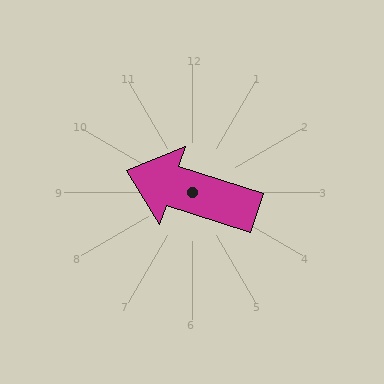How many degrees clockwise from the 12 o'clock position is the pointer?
Approximately 288 degrees.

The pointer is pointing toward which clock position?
Roughly 10 o'clock.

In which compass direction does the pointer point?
West.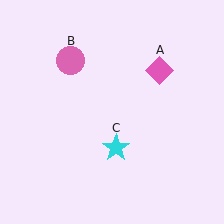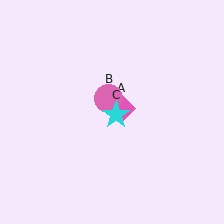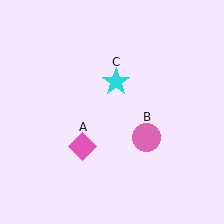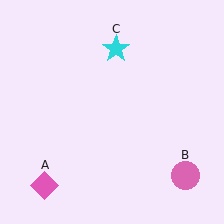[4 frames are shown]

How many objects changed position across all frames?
3 objects changed position: pink diamond (object A), pink circle (object B), cyan star (object C).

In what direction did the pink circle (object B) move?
The pink circle (object B) moved down and to the right.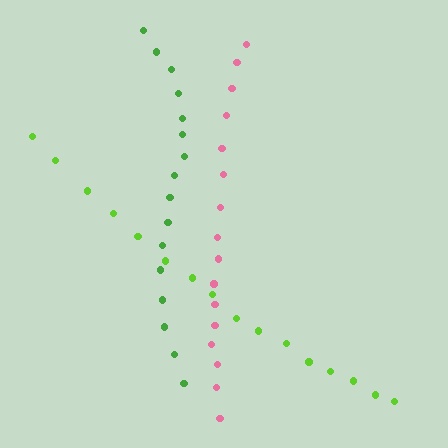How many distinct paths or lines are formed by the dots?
There are 3 distinct paths.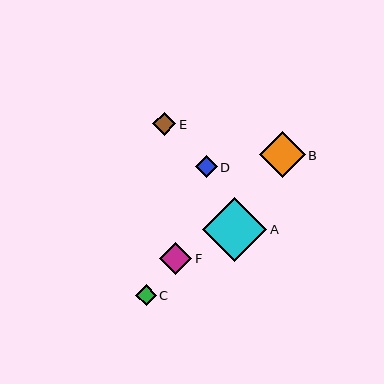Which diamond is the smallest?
Diamond C is the smallest with a size of approximately 21 pixels.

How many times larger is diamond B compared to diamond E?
Diamond B is approximately 2.0 times the size of diamond E.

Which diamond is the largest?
Diamond A is the largest with a size of approximately 64 pixels.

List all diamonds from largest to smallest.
From largest to smallest: A, B, F, E, D, C.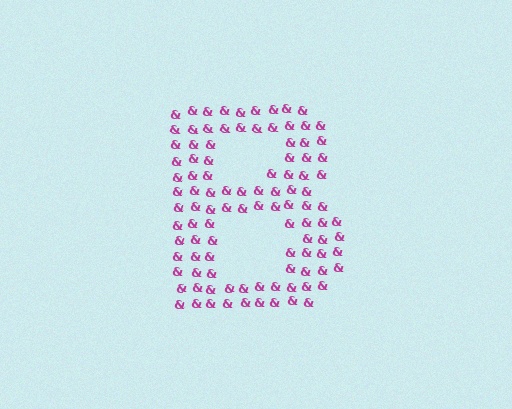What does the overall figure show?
The overall figure shows the letter B.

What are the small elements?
The small elements are ampersands.